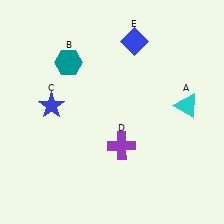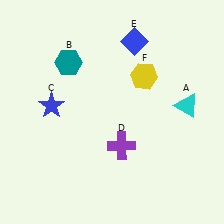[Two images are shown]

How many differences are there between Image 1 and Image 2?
There is 1 difference between the two images.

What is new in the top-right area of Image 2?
A yellow hexagon (F) was added in the top-right area of Image 2.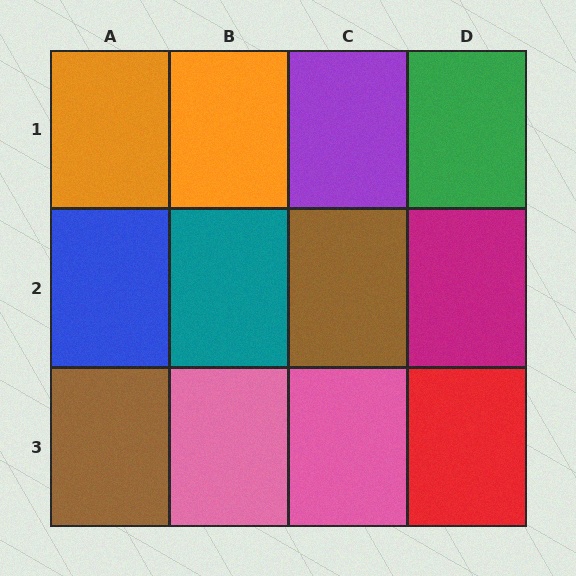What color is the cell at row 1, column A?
Orange.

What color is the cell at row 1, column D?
Green.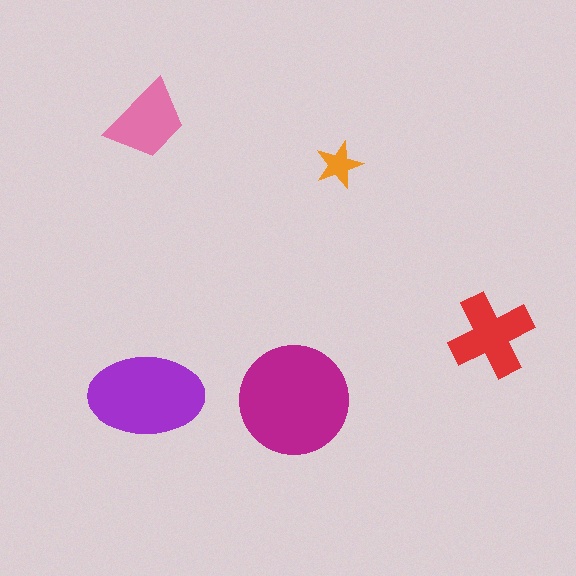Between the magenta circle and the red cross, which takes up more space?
The magenta circle.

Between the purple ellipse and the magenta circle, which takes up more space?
The magenta circle.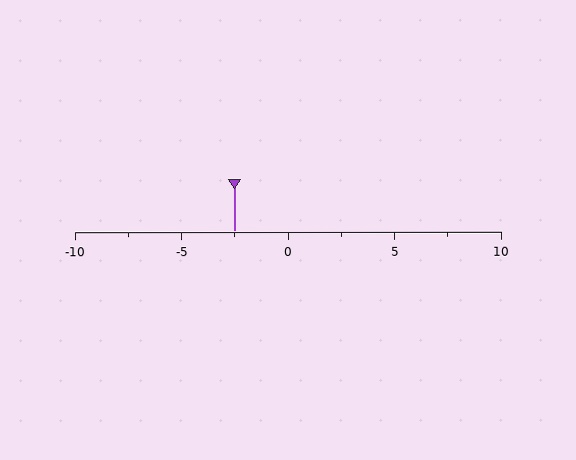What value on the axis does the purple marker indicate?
The marker indicates approximately -2.5.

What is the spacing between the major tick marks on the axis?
The major ticks are spaced 5 apart.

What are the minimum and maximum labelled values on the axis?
The axis runs from -10 to 10.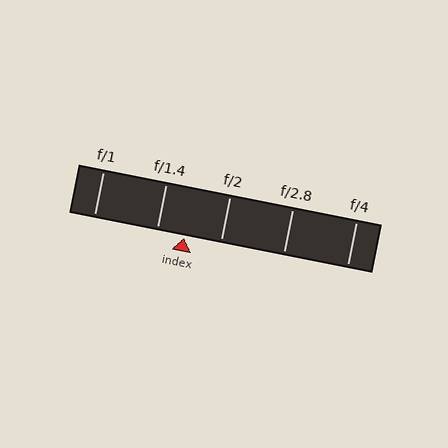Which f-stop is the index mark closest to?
The index mark is closest to f/1.4.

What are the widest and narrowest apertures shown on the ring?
The widest aperture shown is f/1 and the narrowest is f/4.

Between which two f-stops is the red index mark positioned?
The index mark is between f/1.4 and f/2.